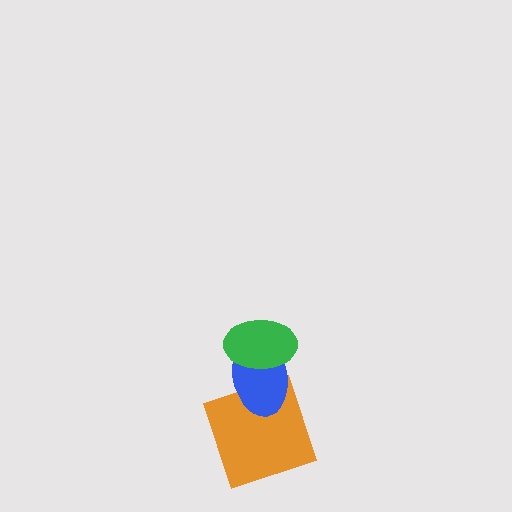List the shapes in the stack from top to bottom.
From top to bottom: the green ellipse, the blue ellipse, the orange square.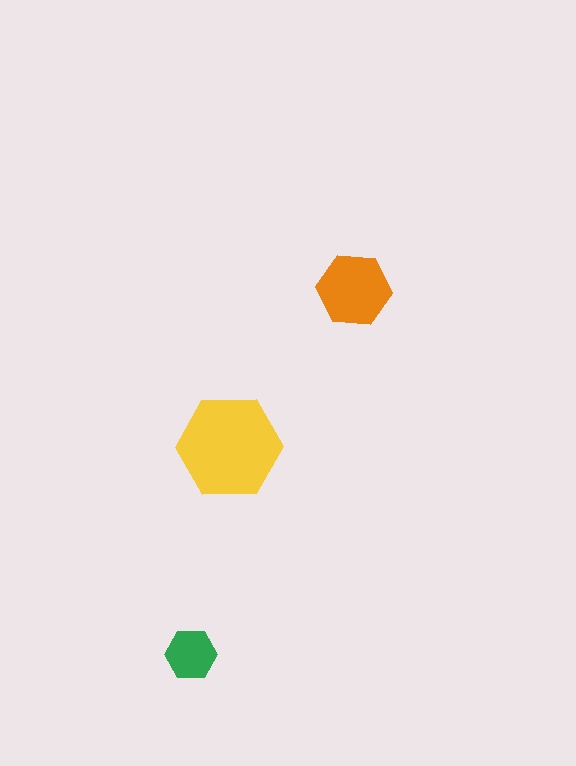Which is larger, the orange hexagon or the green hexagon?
The orange one.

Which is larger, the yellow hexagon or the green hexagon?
The yellow one.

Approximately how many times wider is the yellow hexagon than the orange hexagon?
About 1.5 times wider.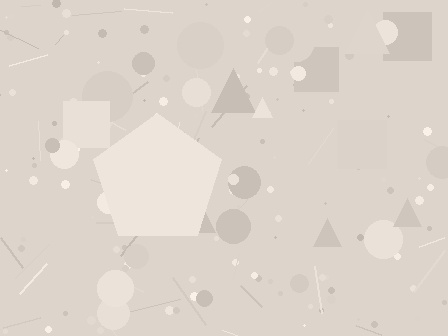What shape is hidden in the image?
A pentagon is hidden in the image.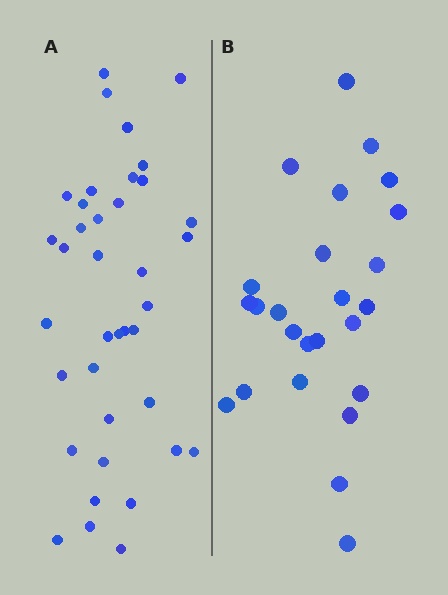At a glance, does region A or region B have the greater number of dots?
Region A (the left region) has more dots.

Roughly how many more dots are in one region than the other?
Region A has approximately 15 more dots than region B.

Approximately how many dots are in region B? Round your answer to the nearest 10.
About 20 dots. (The exact count is 25, which rounds to 20.)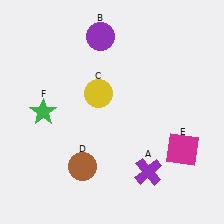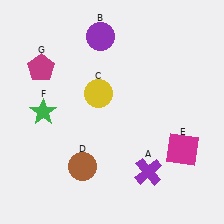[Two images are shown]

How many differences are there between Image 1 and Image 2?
There is 1 difference between the two images.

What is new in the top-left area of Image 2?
A magenta pentagon (G) was added in the top-left area of Image 2.